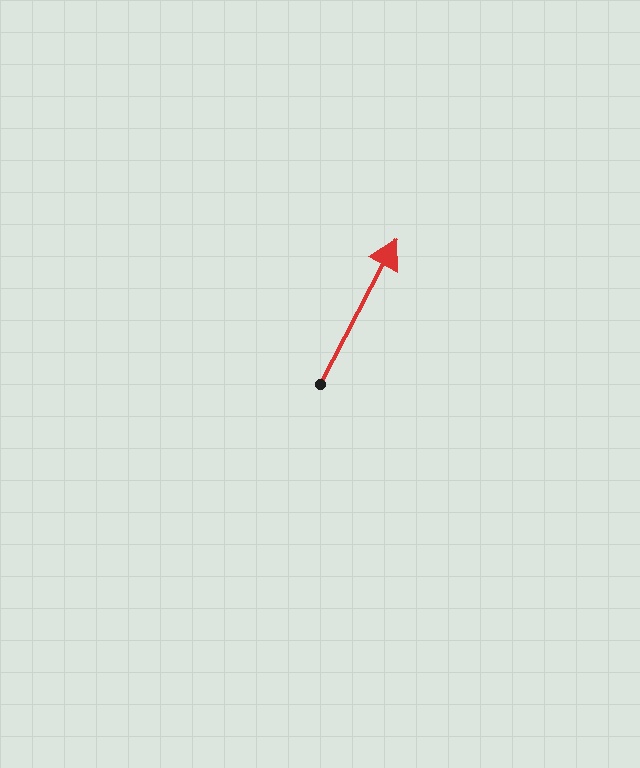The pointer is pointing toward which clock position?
Roughly 1 o'clock.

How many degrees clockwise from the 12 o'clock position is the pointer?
Approximately 28 degrees.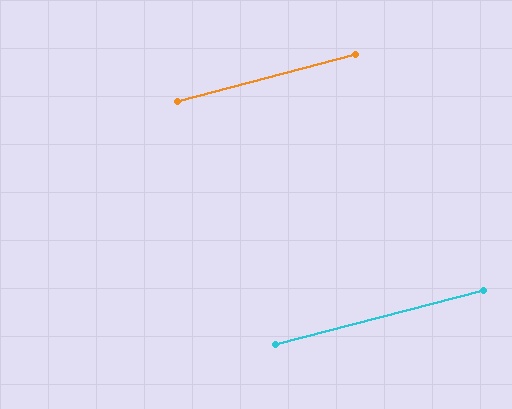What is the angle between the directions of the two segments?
Approximately 0 degrees.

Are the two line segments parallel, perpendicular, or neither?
Parallel — their directions differ by only 0.1°.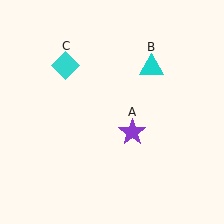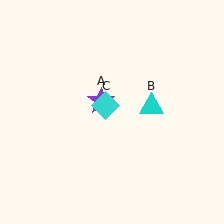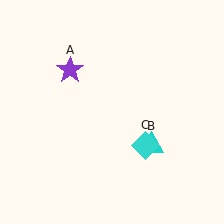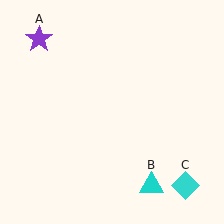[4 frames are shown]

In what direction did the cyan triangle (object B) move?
The cyan triangle (object B) moved down.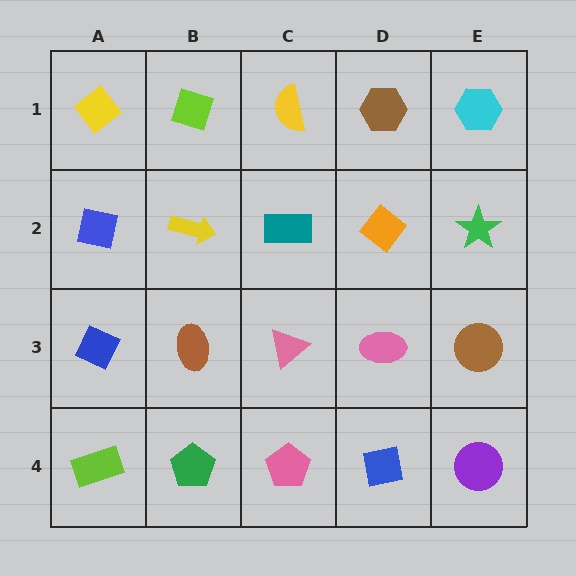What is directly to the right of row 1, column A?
A lime diamond.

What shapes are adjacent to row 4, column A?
A blue diamond (row 3, column A), a green pentagon (row 4, column B).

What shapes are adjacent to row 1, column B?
A yellow arrow (row 2, column B), a yellow diamond (row 1, column A), a yellow semicircle (row 1, column C).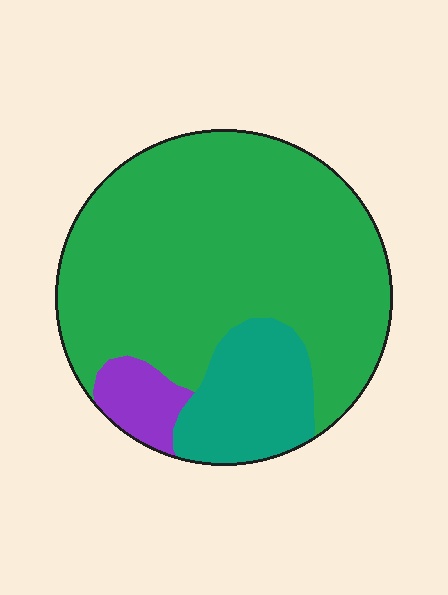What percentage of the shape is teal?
Teal covers 18% of the shape.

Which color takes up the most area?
Green, at roughly 75%.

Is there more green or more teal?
Green.